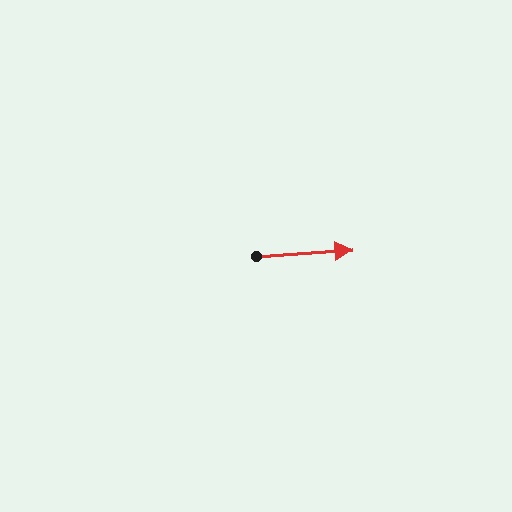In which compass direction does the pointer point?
East.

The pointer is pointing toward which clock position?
Roughly 3 o'clock.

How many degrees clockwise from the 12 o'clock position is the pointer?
Approximately 86 degrees.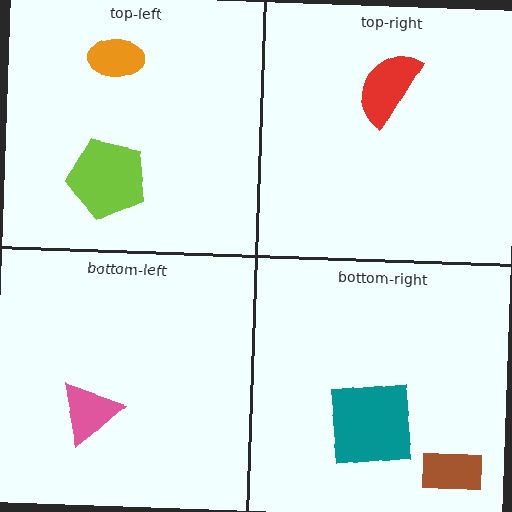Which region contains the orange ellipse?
The top-left region.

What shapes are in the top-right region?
The red semicircle.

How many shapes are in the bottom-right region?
2.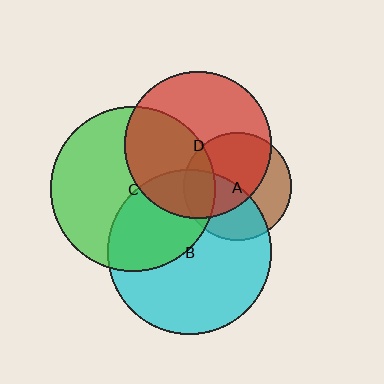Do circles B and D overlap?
Yes.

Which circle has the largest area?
Circle C (green).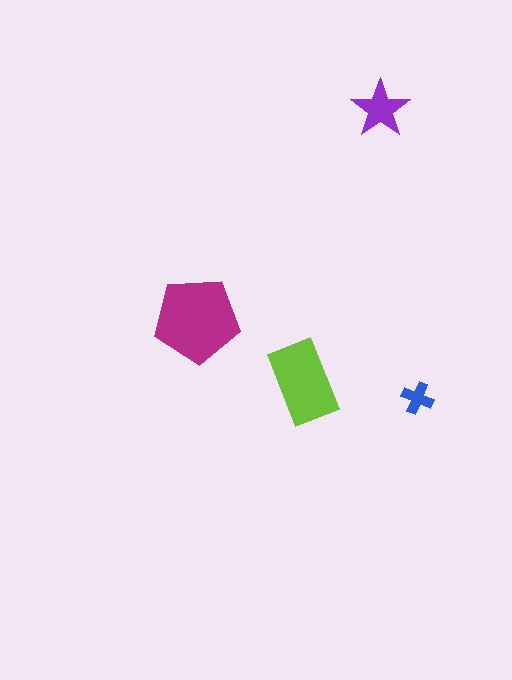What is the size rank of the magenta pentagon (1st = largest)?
1st.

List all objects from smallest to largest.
The blue cross, the purple star, the lime rectangle, the magenta pentagon.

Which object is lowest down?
The blue cross is bottommost.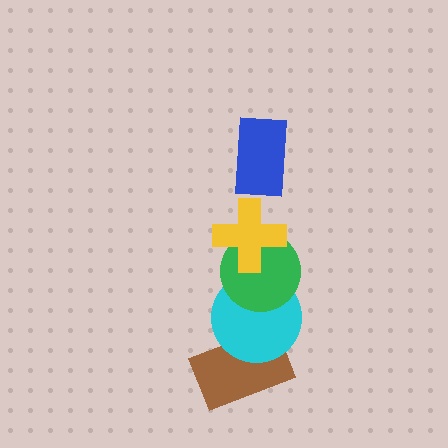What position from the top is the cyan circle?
The cyan circle is 4th from the top.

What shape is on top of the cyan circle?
The green circle is on top of the cyan circle.